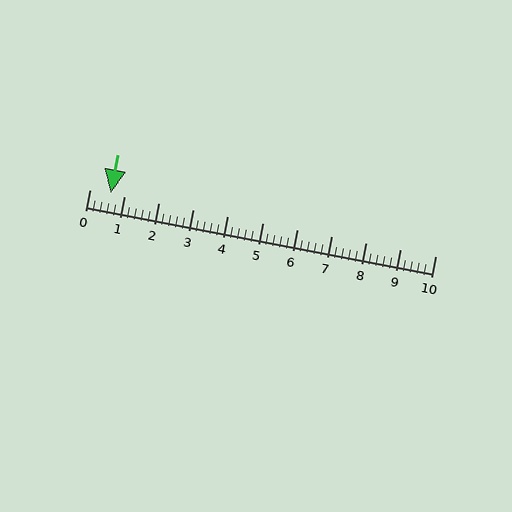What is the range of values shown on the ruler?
The ruler shows values from 0 to 10.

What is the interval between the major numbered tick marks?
The major tick marks are spaced 1 units apart.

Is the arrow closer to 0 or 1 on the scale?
The arrow is closer to 1.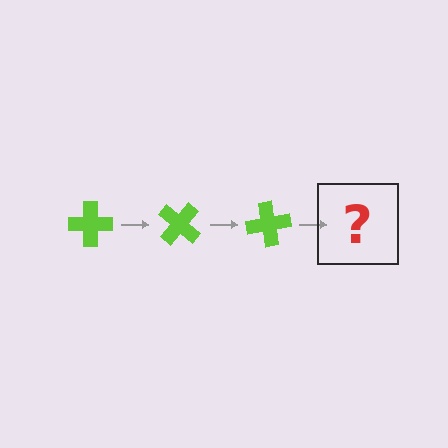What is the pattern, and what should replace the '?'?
The pattern is that the cross rotates 40 degrees each step. The '?' should be a lime cross rotated 120 degrees.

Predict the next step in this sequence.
The next step is a lime cross rotated 120 degrees.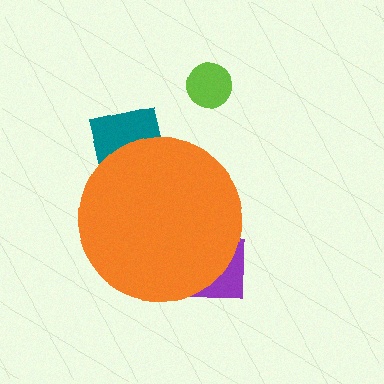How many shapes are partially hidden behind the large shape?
2 shapes are partially hidden.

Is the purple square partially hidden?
Yes, the purple square is partially hidden behind the orange circle.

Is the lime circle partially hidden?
No, the lime circle is fully visible.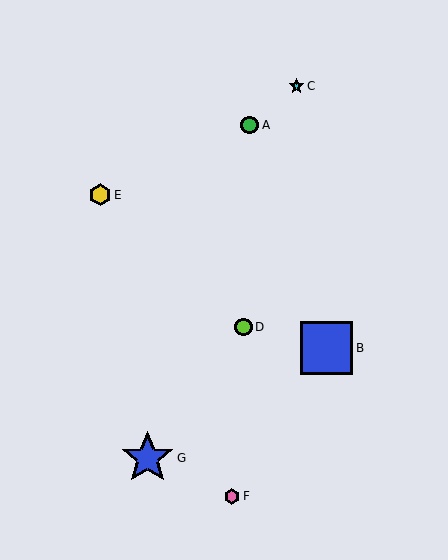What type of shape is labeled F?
Shape F is a pink hexagon.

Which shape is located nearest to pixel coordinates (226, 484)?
The pink hexagon (labeled F) at (232, 496) is nearest to that location.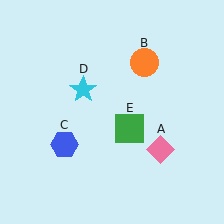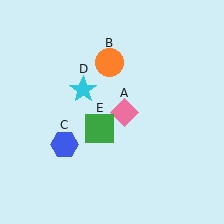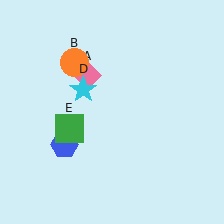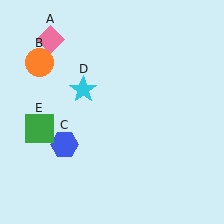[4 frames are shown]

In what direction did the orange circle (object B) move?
The orange circle (object B) moved left.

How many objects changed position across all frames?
3 objects changed position: pink diamond (object A), orange circle (object B), green square (object E).